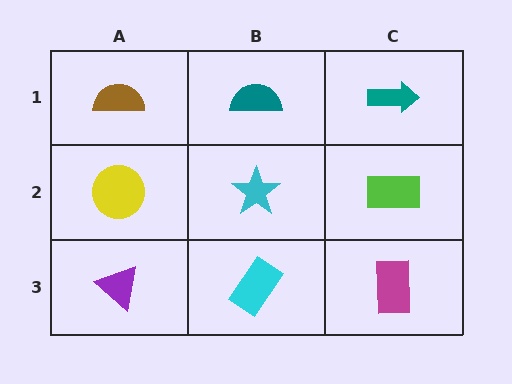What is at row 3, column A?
A purple triangle.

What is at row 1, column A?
A brown semicircle.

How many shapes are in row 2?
3 shapes.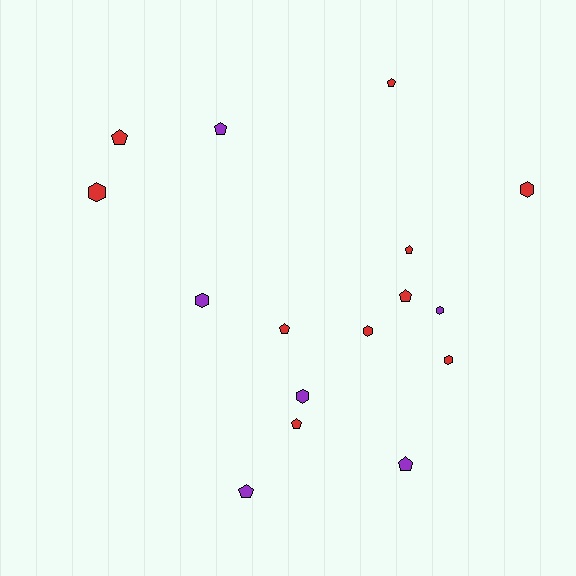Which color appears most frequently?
Red, with 10 objects.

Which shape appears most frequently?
Pentagon, with 9 objects.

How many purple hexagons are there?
There are 3 purple hexagons.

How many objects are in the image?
There are 16 objects.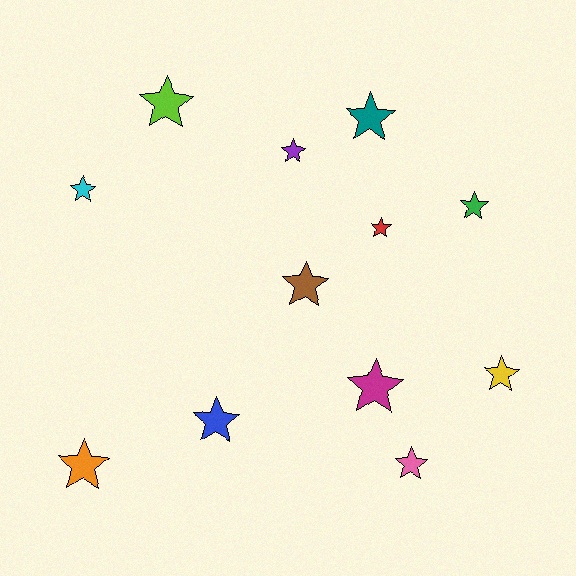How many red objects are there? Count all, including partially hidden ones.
There is 1 red object.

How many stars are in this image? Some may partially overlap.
There are 12 stars.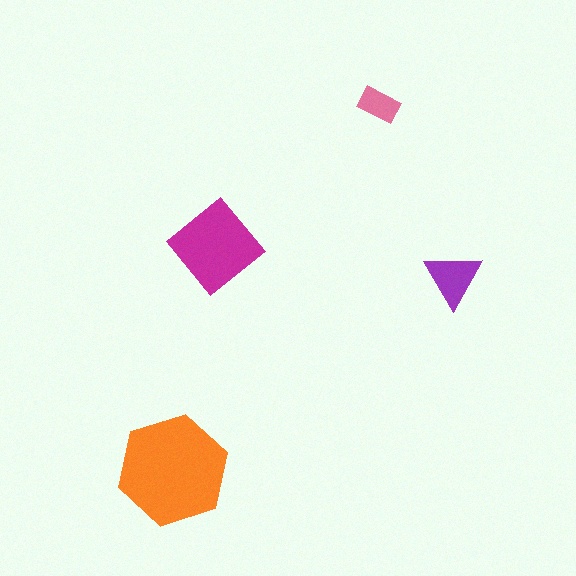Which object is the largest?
The orange hexagon.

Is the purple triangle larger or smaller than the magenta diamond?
Smaller.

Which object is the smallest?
The pink rectangle.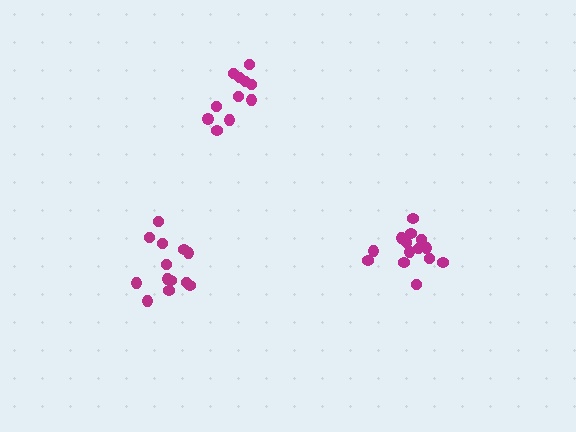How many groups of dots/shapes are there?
There are 3 groups.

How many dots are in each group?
Group 1: 11 dots, Group 2: 13 dots, Group 3: 14 dots (38 total).